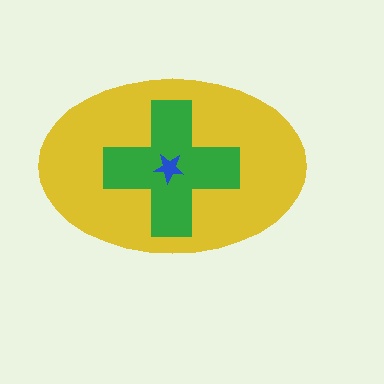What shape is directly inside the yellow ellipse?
The green cross.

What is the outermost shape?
The yellow ellipse.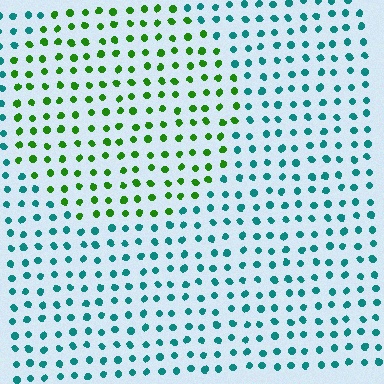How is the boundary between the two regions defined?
The boundary is defined purely by a slight shift in hue (about 64 degrees). Spacing, size, and orientation are identical on both sides.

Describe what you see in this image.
The image is filled with small teal elements in a uniform arrangement. A circle-shaped region is visible where the elements are tinted to a slightly different hue, forming a subtle color boundary.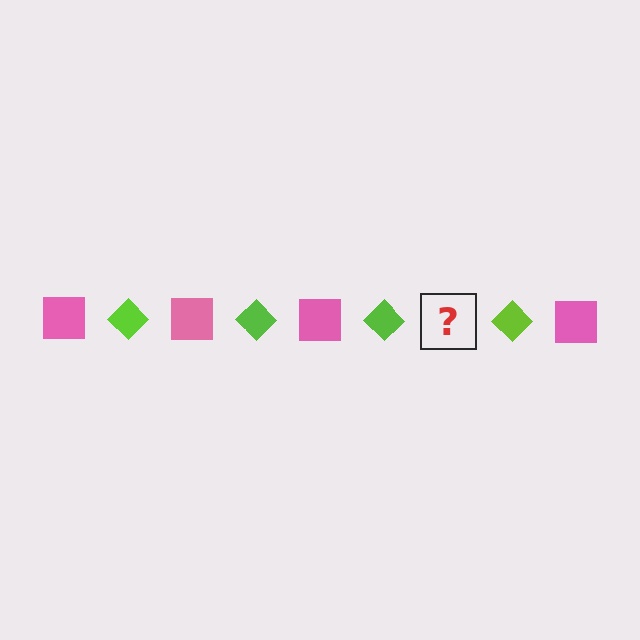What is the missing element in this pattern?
The missing element is a pink square.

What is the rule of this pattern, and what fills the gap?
The rule is that the pattern alternates between pink square and lime diamond. The gap should be filled with a pink square.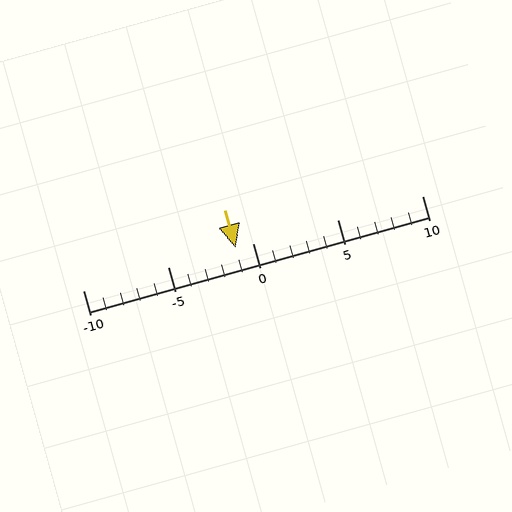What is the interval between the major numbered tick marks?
The major tick marks are spaced 5 units apart.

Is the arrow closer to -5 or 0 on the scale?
The arrow is closer to 0.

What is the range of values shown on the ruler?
The ruler shows values from -10 to 10.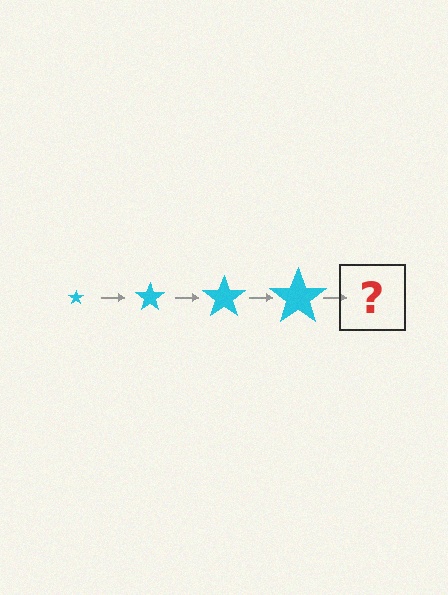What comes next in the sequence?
The next element should be a cyan star, larger than the previous one.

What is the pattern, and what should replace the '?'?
The pattern is that the star gets progressively larger each step. The '?' should be a cyan star, larger than the previous one.